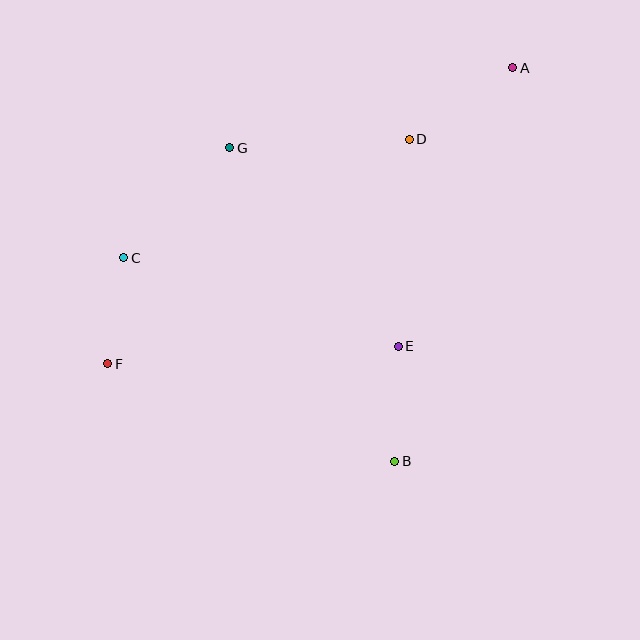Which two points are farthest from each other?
Points A and F are farthest from each other.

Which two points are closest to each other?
Points C and F are closest to each other.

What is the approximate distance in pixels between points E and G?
The distance between E and G is approximately 261 pixels.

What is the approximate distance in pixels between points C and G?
The distance between C and G is approximately 153 pixels.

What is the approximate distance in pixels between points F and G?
The distance between F and G is approximately 248 pixels.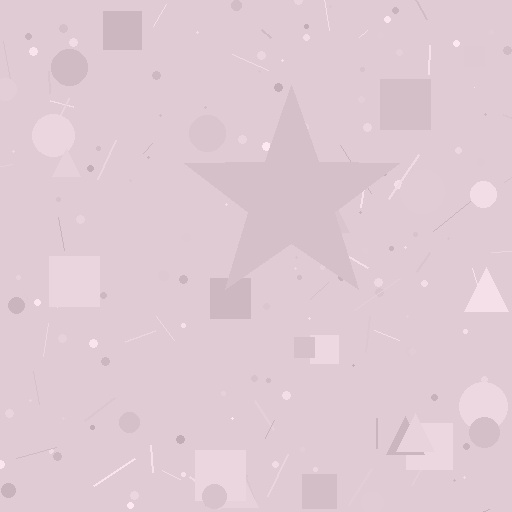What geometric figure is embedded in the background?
A star is embedded in the background.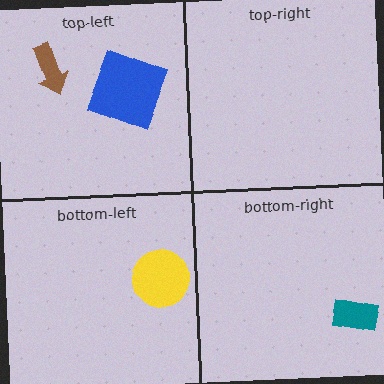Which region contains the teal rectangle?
The bottom-right region.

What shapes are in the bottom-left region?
The yellow circle.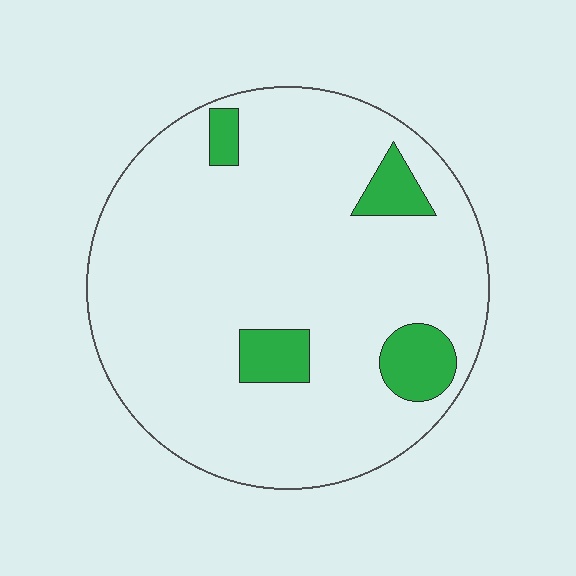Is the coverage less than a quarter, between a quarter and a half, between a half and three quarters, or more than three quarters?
Less than a quarter.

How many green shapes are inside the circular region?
4.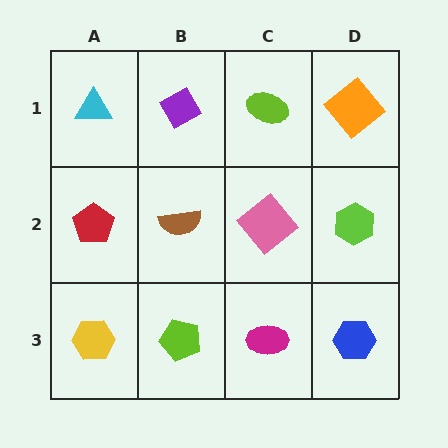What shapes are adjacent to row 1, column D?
A lime hexagon (row 2, column D), a lime ellipse (row 1, column C).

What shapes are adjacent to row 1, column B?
A brown semicircle (row 2, column B), a cyan triangle (row 1, column A), a lime ellipse (row 1, column C).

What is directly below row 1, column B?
A brown semicircle.